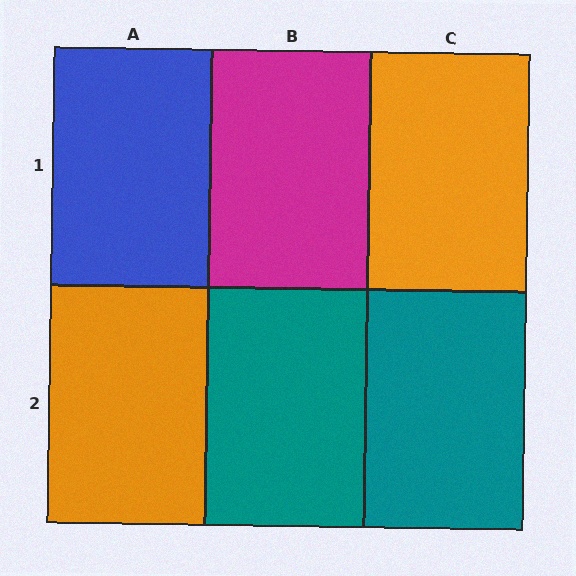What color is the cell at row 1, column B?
Magenta.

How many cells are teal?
2 cells are teal.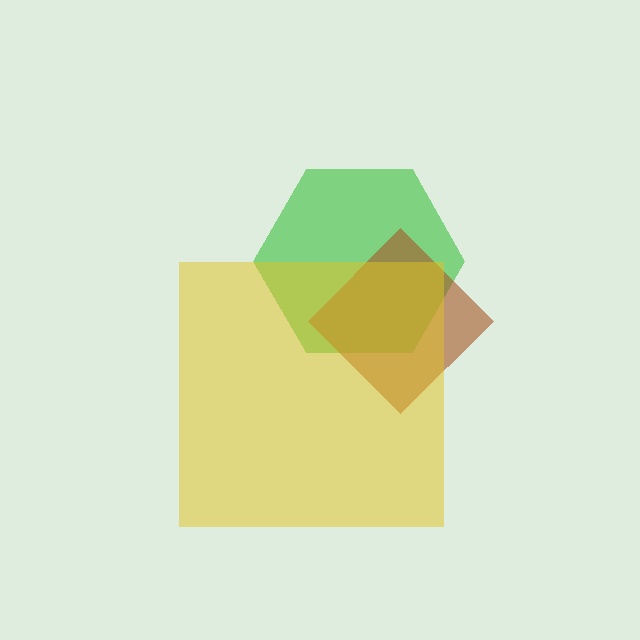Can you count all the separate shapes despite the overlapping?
Yes, there are 3 separate shapes.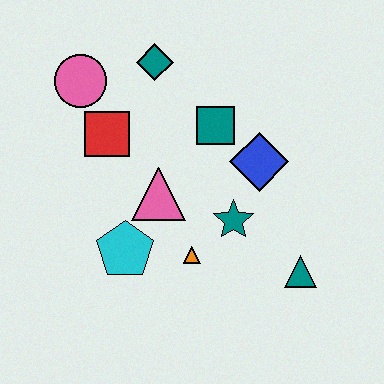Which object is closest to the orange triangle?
The teal star is closest to the orange triangle.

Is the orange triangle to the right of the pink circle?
Yes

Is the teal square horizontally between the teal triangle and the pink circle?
Yes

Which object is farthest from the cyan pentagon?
The teal diamond is farthest from the cyan pentagon.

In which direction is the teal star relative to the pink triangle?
The teal star is to the right of the pink triangle.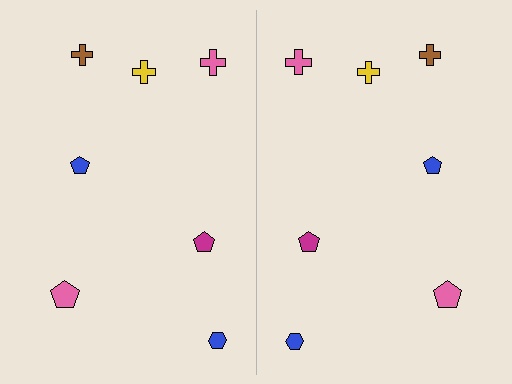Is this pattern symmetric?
Yes, this pattern has bilateral (reflection) symmetry.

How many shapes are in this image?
There are 14 shapes in this image.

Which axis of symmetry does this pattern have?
The pattern has a vertical axis of symmetry running through the center of the image.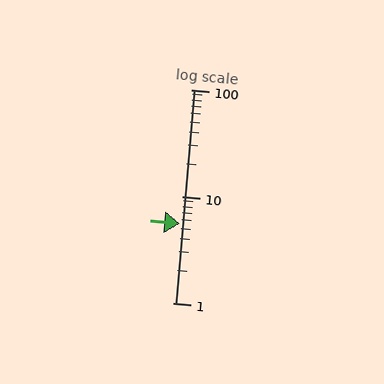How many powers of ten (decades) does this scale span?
The scale spans 2 decades, from 1 to 100.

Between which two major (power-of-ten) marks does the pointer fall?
The pointer is between 1 and 10.